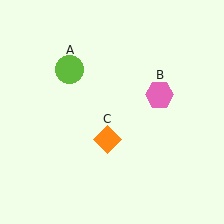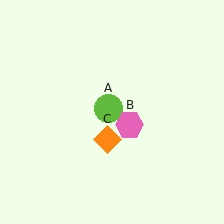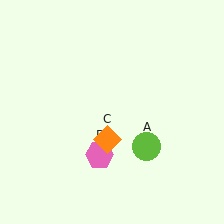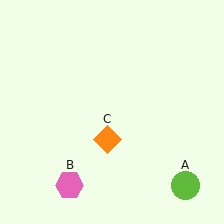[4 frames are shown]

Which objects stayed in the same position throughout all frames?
Orange diamond (object C) remained stationary.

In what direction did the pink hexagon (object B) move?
The pink hexagon (object B) moved down and to the left.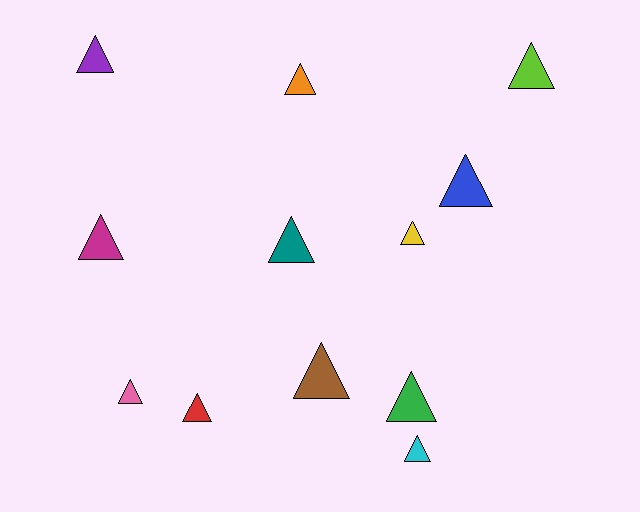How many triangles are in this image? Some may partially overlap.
There are 12 triangles.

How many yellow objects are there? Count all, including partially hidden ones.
There is 1 yellow object.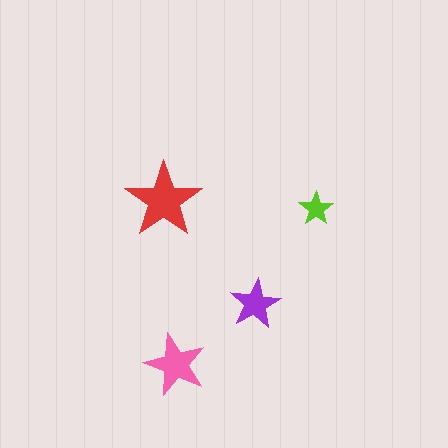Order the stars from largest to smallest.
the red one, the pink one, the purple one, the lime one.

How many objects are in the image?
There are 4 objects in the image.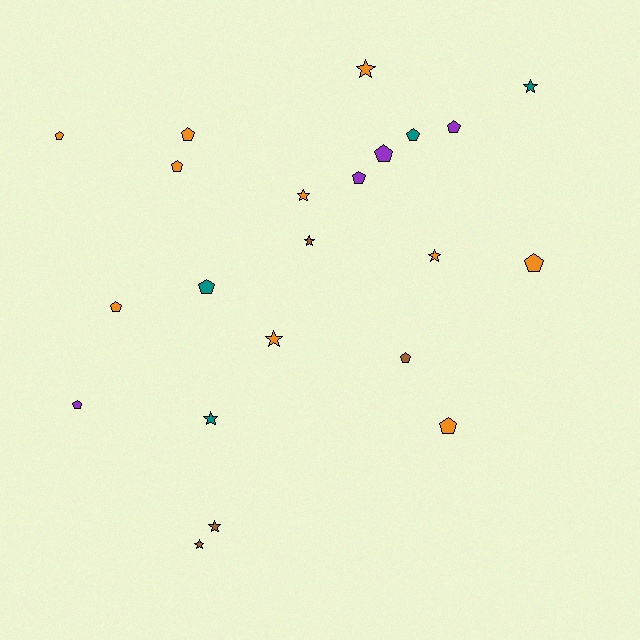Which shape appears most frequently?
Pentagon, with 13 objects.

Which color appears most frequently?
Orange, with 10 objects.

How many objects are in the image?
There are 22 objects.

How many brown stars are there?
There are 3 brown stars.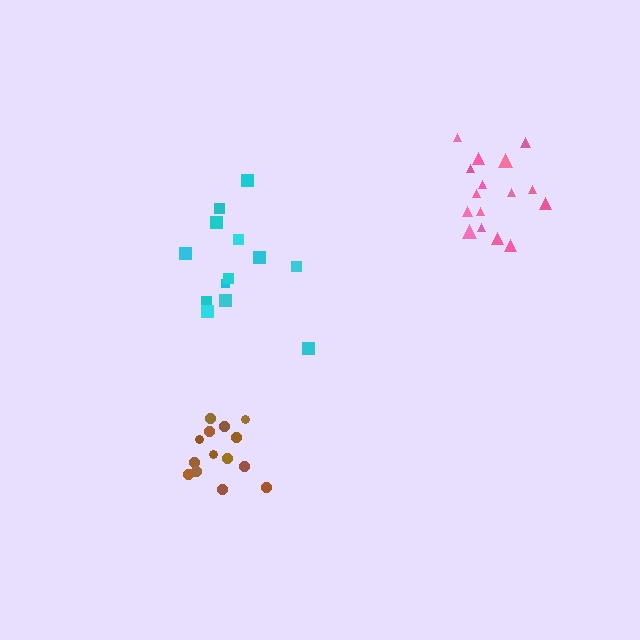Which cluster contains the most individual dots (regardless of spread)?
Pink (16).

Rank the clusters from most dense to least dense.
brown, pink, cyan.